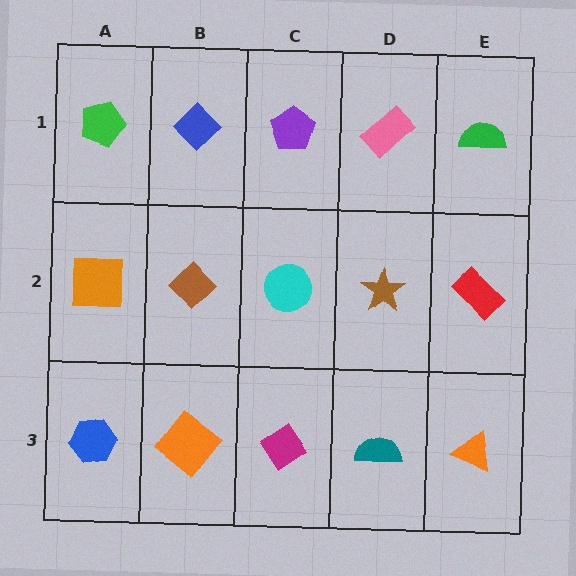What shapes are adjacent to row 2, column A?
A green pentagon (row 1, column A), a blue hexagon (row 3, column A), a brown diamond (row 2, column B).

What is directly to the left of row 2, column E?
A brown star.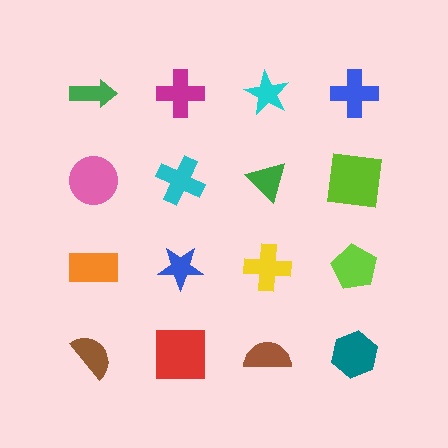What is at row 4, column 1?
A brown semicircle.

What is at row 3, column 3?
A yellow cross.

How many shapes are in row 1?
4 shapes.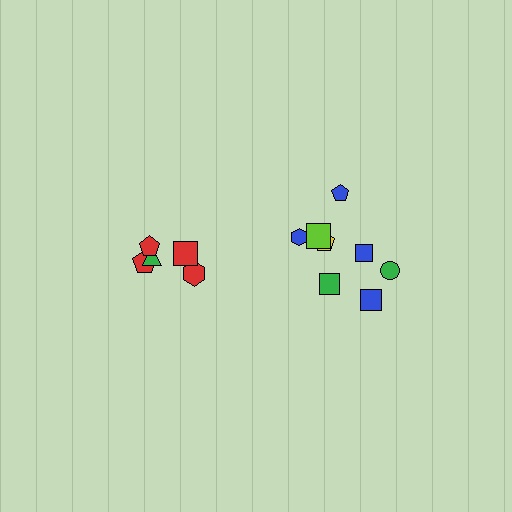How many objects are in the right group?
There are 8 objects.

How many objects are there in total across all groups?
There are 13 objects.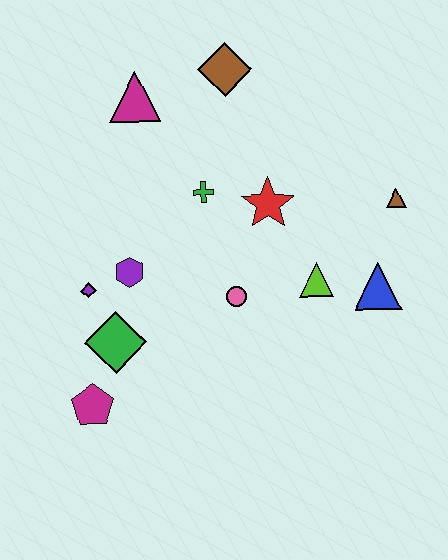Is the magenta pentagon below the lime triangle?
Yes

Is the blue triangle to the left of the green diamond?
No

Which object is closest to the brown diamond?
The magenta triangle is closest to the brown diamond.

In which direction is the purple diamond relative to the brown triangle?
The purple diamond is to the left of the brown triangle.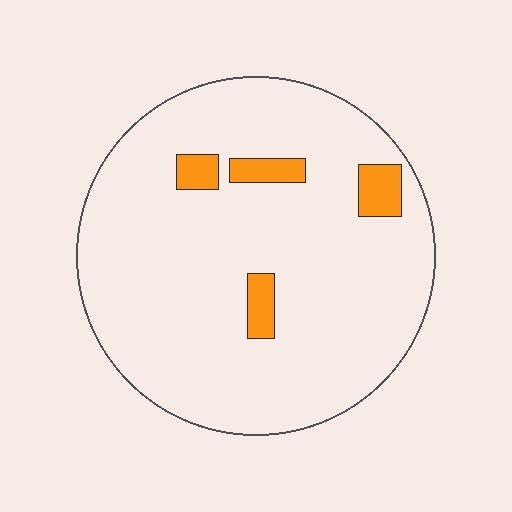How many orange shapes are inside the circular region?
4.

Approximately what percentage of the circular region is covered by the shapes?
Approximately 10%.